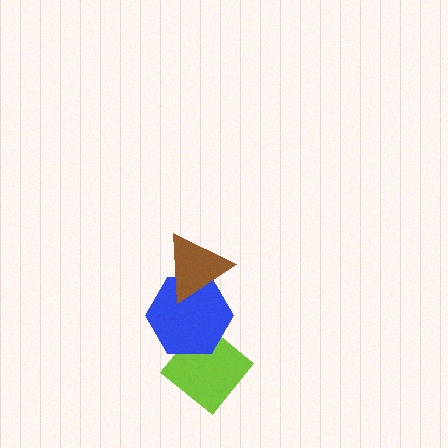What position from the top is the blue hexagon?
The blue hexagon is 2nd from the top.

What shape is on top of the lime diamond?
The blue hexagon is on top of the lime diamond.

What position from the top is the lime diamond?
The lime diamond is 3rd from the top.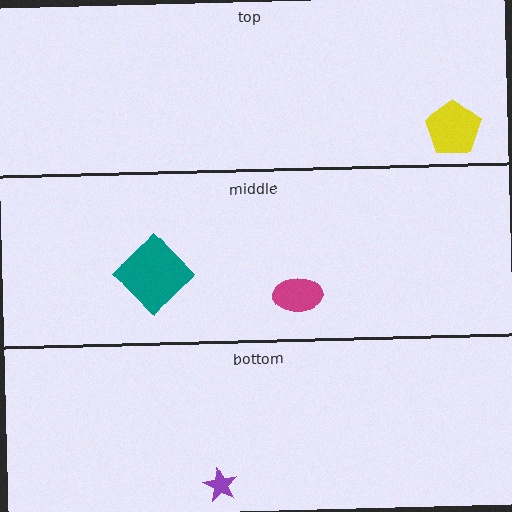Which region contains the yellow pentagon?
The top region.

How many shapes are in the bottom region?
1.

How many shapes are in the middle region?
2.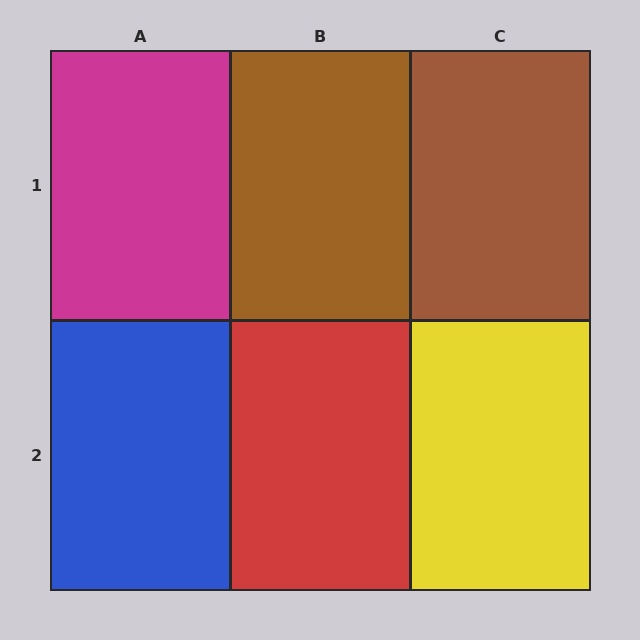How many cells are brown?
2 cells are brown.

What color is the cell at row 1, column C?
Brown.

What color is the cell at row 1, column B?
Brown.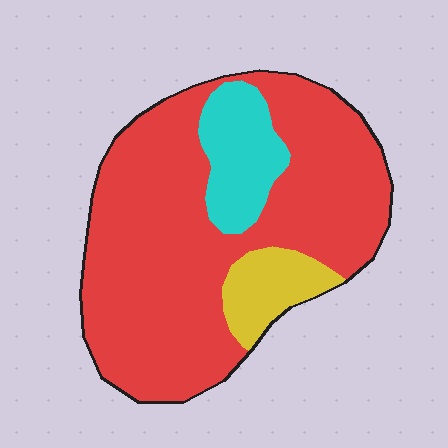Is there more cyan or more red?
Red.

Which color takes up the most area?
Red, at roughly 75%.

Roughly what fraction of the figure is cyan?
Cyan covers roughly 15% of the figure.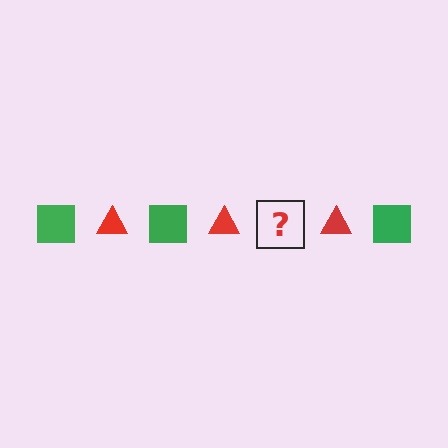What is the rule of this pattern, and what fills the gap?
The rule is that the pattern alternates between green square and red triangle. The gap should be filled with a green square.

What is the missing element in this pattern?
The missing element is a green square.